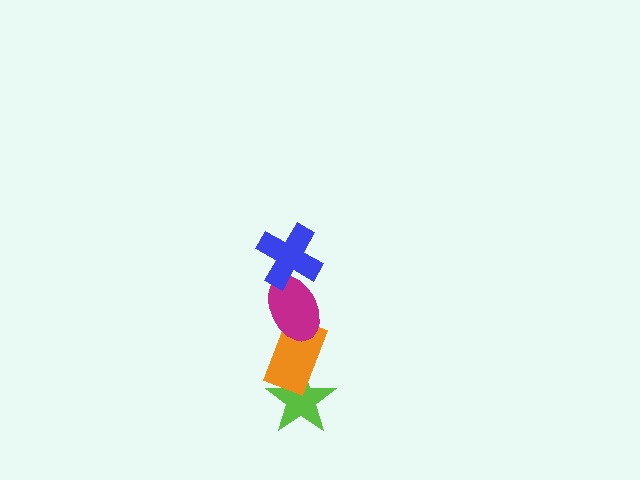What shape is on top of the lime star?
The orange rectangle is on top of the lime star.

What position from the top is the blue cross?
The blue cross is 1st from the top.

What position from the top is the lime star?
The lime star is 4th from the top.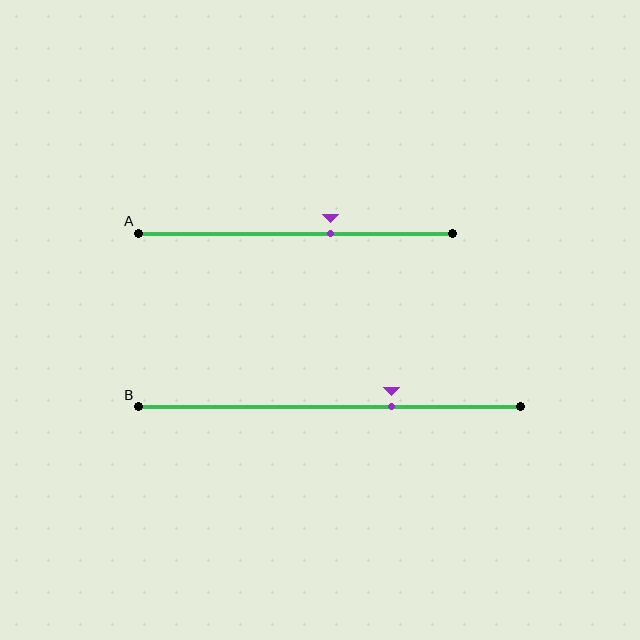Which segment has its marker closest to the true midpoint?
Segment A has its marker closest to the true midpoint.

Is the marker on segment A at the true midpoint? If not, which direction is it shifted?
No, the marker on segment A is shifted to the right by about 11% of the segment length.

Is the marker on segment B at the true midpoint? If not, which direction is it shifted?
No, the marker on segment B is shifted to the right by about 16% of the segment length.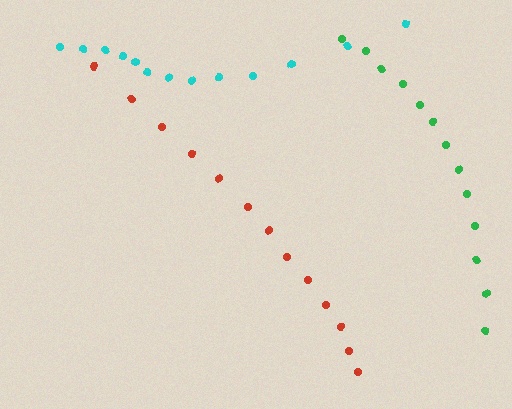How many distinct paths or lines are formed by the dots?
There are 3 distinct paths.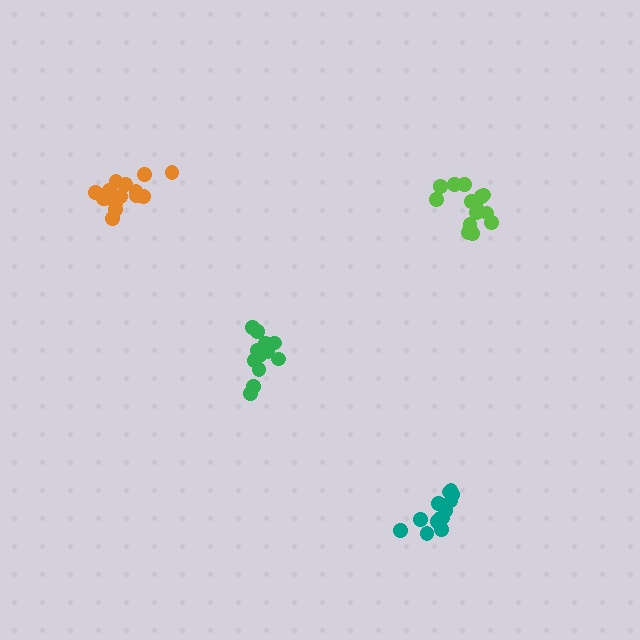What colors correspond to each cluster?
The clusters are colored: teal, orange, green, lime.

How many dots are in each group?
Group 1: 13 dots, Group 2: 16 dots, Group 3: 12 dots, Group 4: 14 dots (55 total).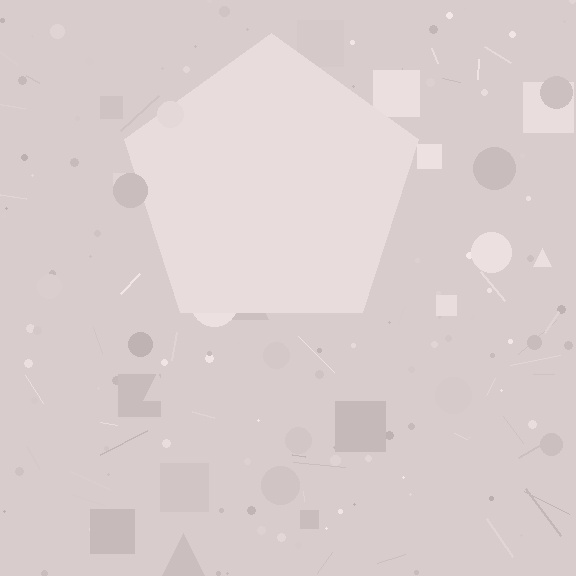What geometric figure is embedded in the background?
A pentagon is embedded in the background.